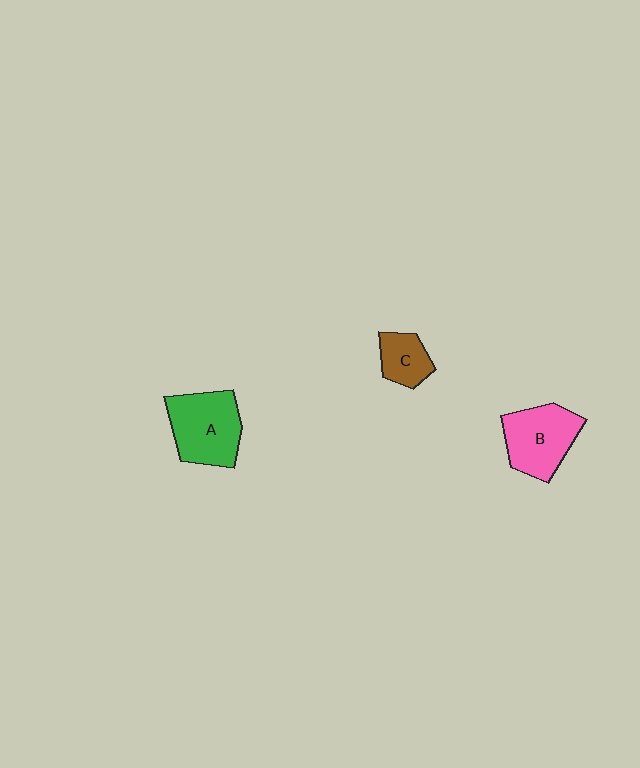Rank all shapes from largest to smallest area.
From largest to smallest: A (green), B (pink), C (brown).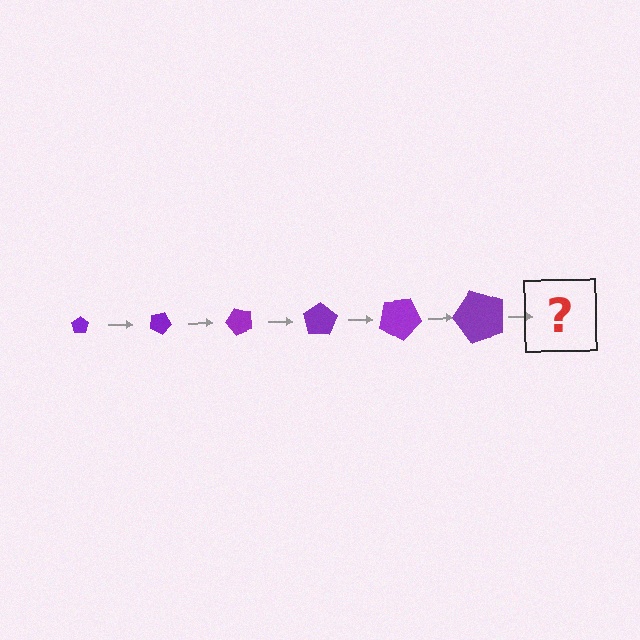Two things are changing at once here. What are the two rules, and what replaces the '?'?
The two rules are that the pentagon grows larger each step and it rotates 25 degrees each step. The '?' should be a pentagon, larger than the previous one and rotated 150 degrees from the start.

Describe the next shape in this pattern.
It should be a pentagon, larger than the previous one and rotated 150 degrees from the start.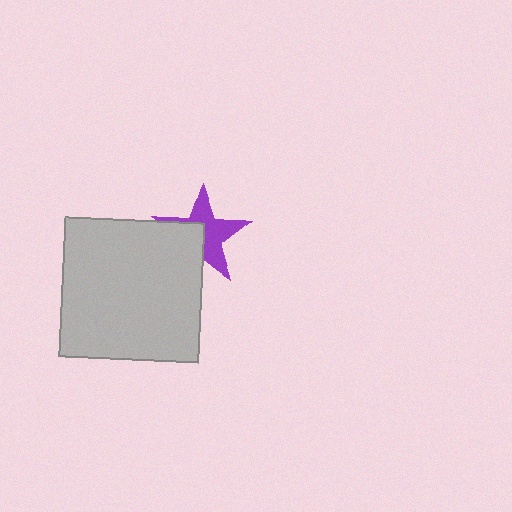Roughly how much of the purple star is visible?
About half of it is visible (roughly 60%).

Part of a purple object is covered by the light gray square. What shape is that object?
It is a star.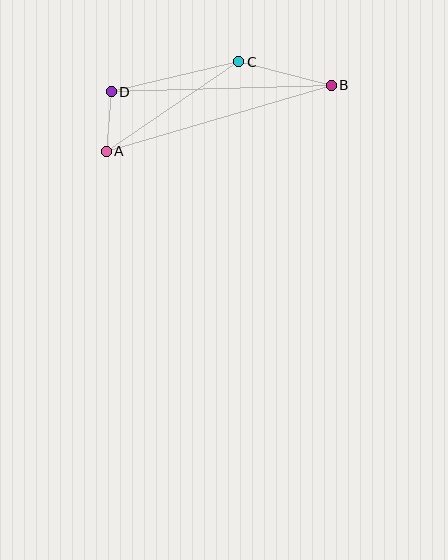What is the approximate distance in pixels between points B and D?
The distance between B and D is approximately 220 pixels.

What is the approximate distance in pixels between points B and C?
The distance between B and C is approximately 96 pixels.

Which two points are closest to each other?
Points A and D are closest to each other.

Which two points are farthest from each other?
Points A and B are farthest from each other.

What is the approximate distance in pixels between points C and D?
The distance between C and D is approximately 131 pixels.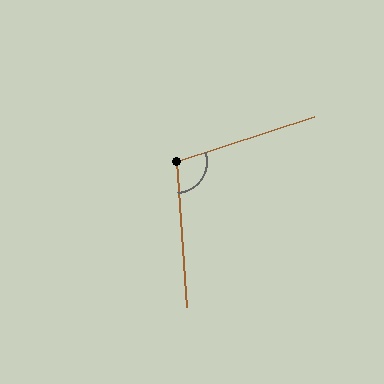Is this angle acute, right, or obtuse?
It is obtuse.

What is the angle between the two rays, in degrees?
Approximately 104 degrees.